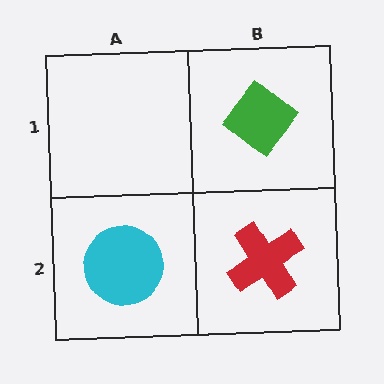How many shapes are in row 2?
2 shapes.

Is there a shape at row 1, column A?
No, that cell is empty.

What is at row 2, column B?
A red cross.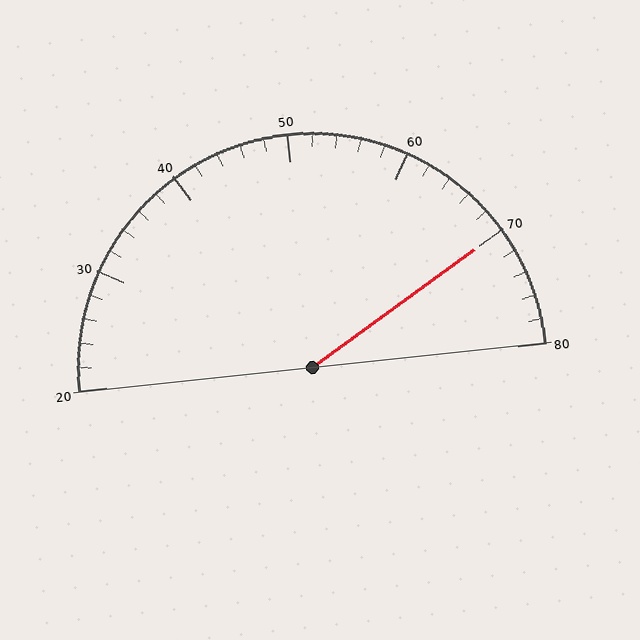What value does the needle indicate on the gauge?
The needle indicates approximately 70.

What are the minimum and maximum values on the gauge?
The gauge ranges from 20 to 80.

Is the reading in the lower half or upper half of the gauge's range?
The reading is in the upper half of the range (20 to 80).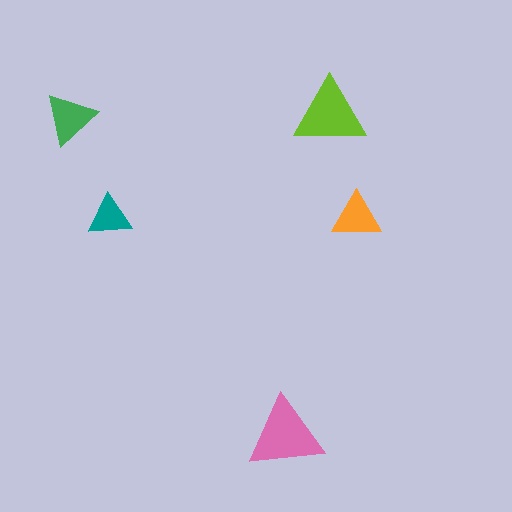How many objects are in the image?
There are 5 objects in the image.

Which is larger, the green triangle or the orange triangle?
The green one.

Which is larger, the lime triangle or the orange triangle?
The lime one.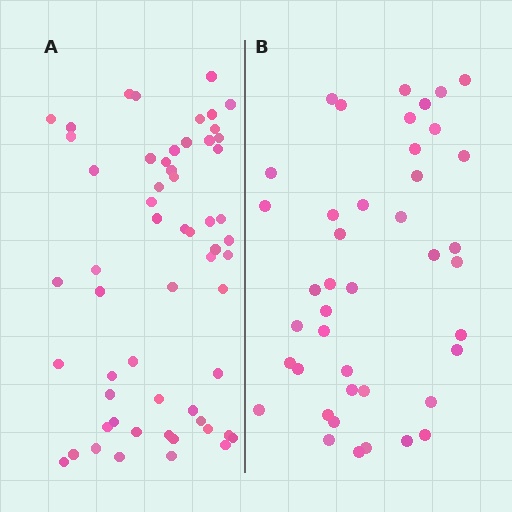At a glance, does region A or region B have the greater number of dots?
Region A (the left region) has more dots.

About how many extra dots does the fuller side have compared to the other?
Region A has approximately 15 more dots than region B.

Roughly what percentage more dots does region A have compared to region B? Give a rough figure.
About 40% more.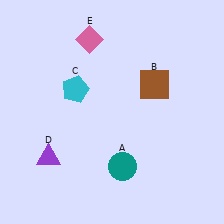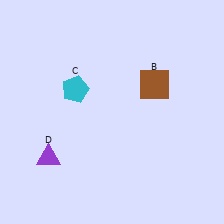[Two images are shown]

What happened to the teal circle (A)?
The teal circle (A) was removed in Image 2. It was in the bottom-right area of Image 1.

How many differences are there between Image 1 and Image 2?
There are 2 differences between the two images.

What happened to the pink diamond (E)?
The pink diamond (E) was removed in Image 2. It was in the top-left area of Image 1.